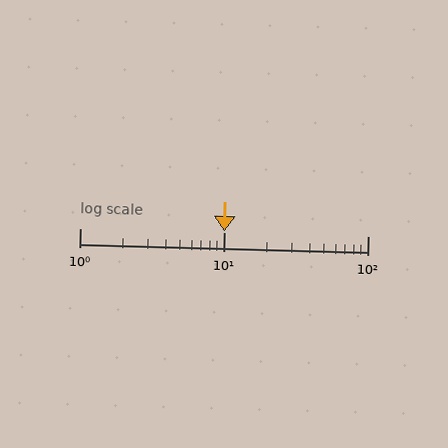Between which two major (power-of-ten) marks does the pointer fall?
The pointer is between 10 and 100.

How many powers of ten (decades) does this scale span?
The scale spans 2 decades, from 1 to 100.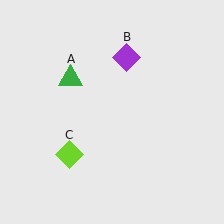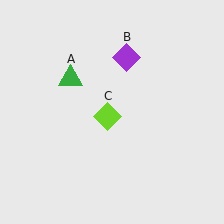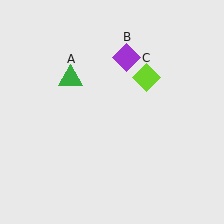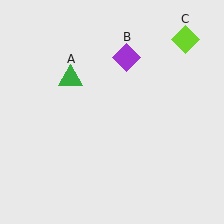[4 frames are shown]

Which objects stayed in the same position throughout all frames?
Green triangle (object A) and purple diamond (object B) remained stationary.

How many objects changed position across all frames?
1 object changed position: lime diamond (object C).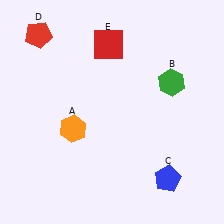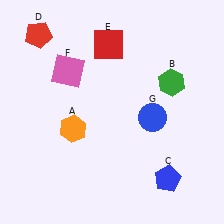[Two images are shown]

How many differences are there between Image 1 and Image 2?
There are 2 differences between the two images.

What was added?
A pink square (F), a blue circle (G) were added in Image 2.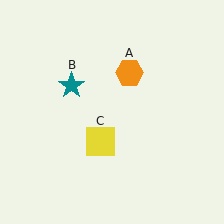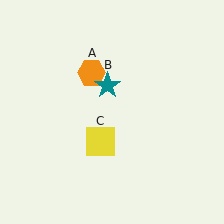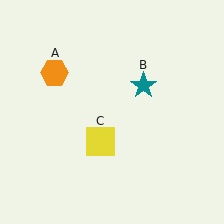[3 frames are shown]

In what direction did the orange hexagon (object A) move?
The orange hexagon (object A) moved left.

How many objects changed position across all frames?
2 objects changed position: orange hexagon (object A), teal star (object B).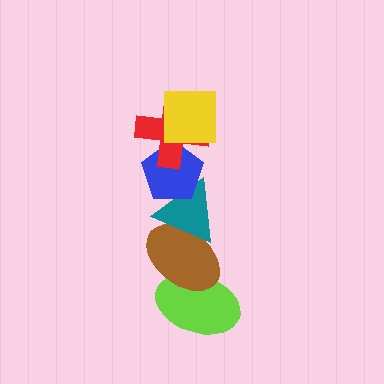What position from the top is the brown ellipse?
The brown ellipse is 5th from the top.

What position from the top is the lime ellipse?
The lime ellipse is 6th from the top.